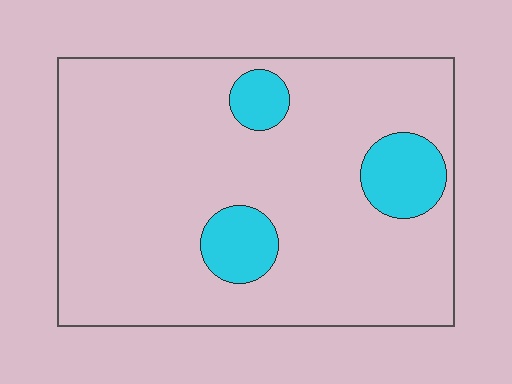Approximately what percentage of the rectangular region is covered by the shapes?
Approximately 15%.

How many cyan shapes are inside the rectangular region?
3.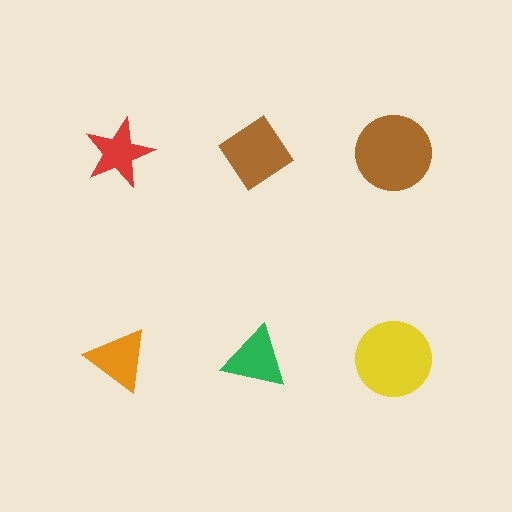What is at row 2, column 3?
A yellow circle.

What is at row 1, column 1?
A red star.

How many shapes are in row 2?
3 shapes.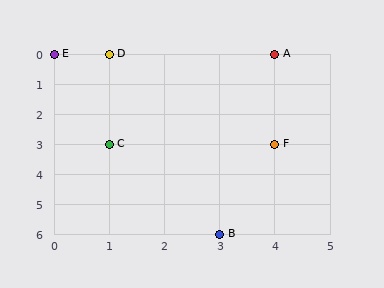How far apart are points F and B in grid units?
Points F and B are 1 column and 3 rows apart (about 3.2 grid units diagonally).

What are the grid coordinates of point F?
Point F is at grid coordinates (4, 3).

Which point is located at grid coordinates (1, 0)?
Point D is at (1, 0).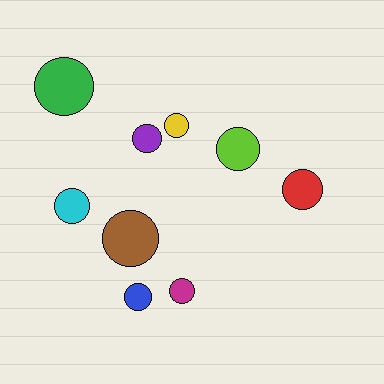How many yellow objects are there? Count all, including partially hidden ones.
There is 1 yellow object.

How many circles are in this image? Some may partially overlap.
There are 9 circles.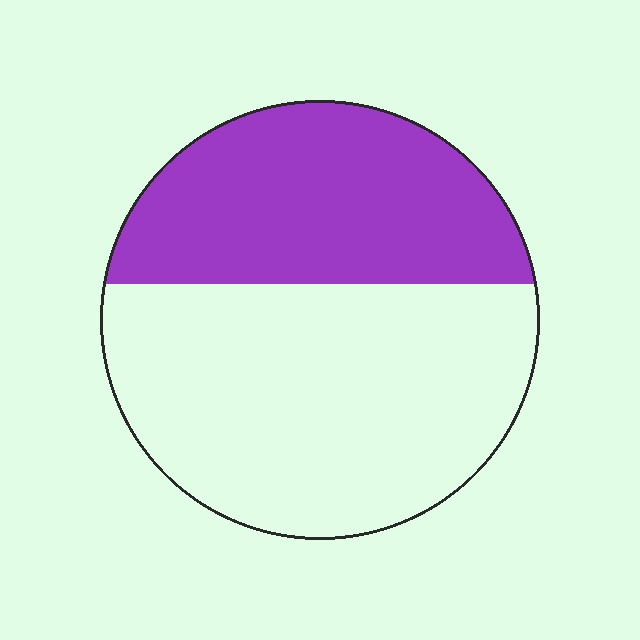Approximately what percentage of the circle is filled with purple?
Approximately 40%.